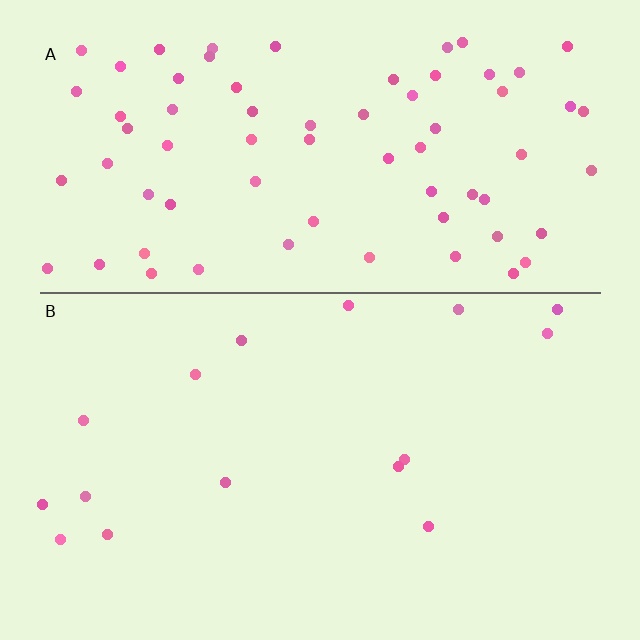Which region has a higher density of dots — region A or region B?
A (the top).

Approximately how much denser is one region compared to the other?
Approximately 4.6× — region A over region B.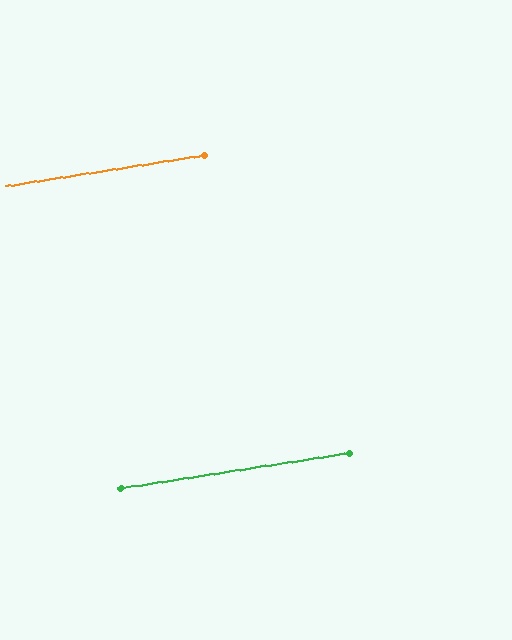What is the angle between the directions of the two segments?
Approximately 0 degrees.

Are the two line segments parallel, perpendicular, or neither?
Parallel — their directions differ by only 0.1°.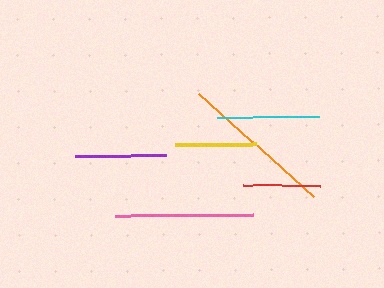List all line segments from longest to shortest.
From longest to shortest: orange, pink, cyan, purple, yellow, red.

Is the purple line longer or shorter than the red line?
The purple line is longer than the red line.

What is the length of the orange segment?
The orange segment is approximately 155 pixels long.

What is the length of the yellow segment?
The yellow segment is approximately 81 pixels long.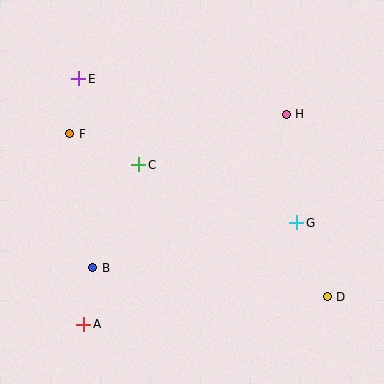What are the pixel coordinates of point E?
Point E is at (79, 79).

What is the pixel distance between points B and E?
The distance between B and E is 190 pixels.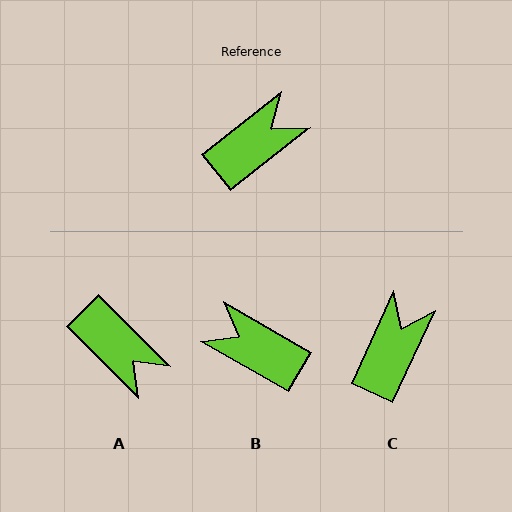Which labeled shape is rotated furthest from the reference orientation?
B, about 112 degrees away.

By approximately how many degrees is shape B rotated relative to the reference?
Approximately 112 degrees counter-clockwise.